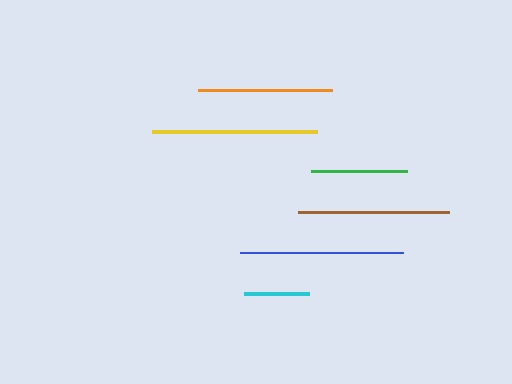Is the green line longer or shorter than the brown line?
The brown line is longer than the green line.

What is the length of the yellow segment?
The yellow segment is approximately 165 pixels long.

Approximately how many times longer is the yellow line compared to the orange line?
The yellow line is approximately 1.2 times the length of the orange line.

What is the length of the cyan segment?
The cyan segment is approximately 65 pixels long.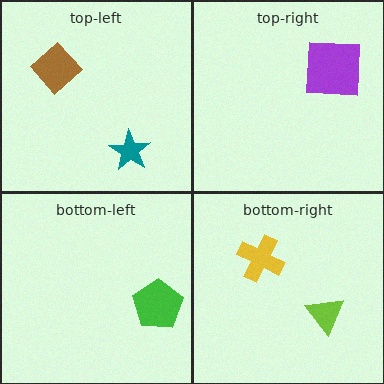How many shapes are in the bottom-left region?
1.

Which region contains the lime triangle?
The bottom-right region.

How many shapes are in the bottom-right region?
2.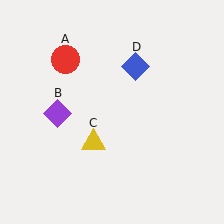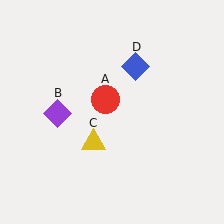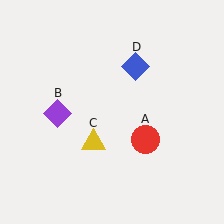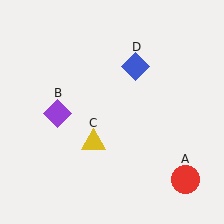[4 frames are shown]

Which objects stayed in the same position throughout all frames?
Purple diamond (object B) and yellow triangle (object C) and blue diamond (object D) remained stationary.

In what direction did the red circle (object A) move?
The red circle (object A) moved down and to the right.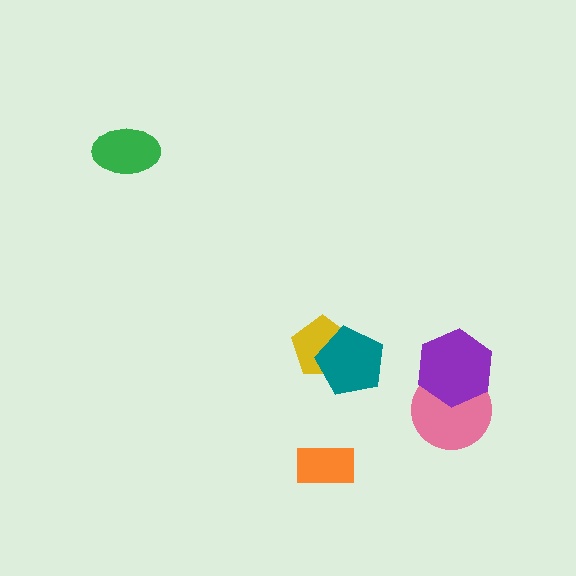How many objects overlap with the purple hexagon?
1 object overlaps with the purple hexagon.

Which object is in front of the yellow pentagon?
The teal pentagon is in front of the yellow pentagon.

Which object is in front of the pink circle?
The purple hexagon is in front of the pink circle.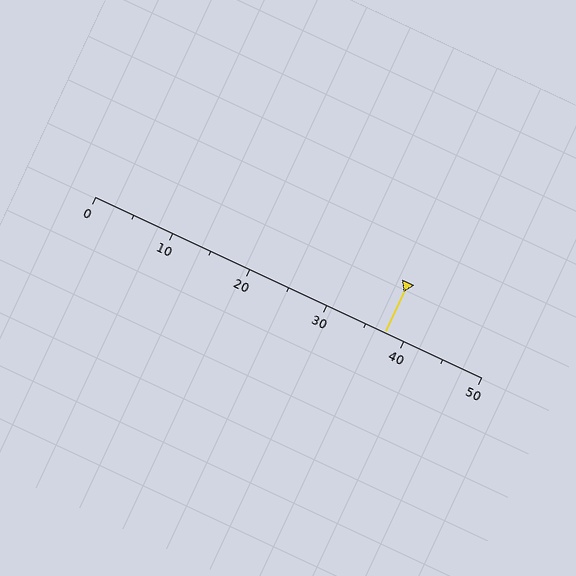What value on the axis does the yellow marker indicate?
The marker indicates approximately 37.5.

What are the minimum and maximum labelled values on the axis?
The axis runs from 0 to 50.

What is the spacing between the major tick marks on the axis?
The major ticks are spaced 10 apart.